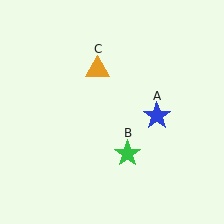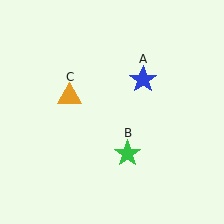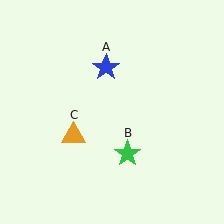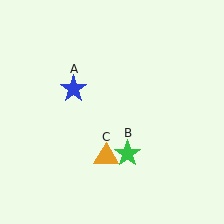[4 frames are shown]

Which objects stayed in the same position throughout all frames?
Green star (object B) remained stationary.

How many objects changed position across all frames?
2 objects changed position: blue star (object A), orange triangle (object C).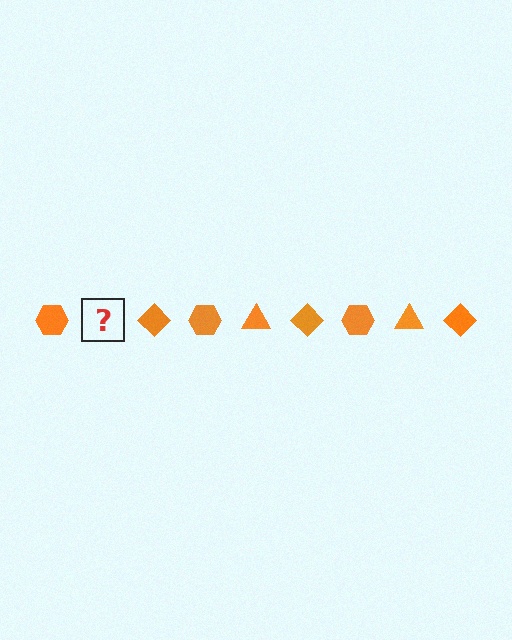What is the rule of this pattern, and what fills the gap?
The rule is that the pattern cycles through hexagon, triangle, diamond shapes in orange. The gap should be filled with an orange triangle.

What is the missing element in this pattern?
The missing element is an orange triangle.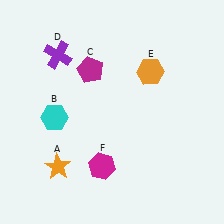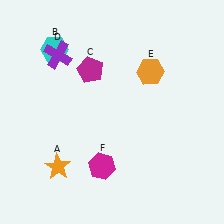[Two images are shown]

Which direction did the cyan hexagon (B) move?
The cyan hexagon (B) moved up.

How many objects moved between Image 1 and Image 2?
1 object moved between the two images.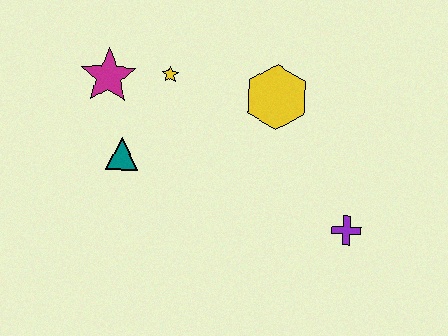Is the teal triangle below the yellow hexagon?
Yes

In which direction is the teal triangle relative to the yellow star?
The teal triangle is below the yellow star.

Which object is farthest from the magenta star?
The purple cross is farthest from the magenta star.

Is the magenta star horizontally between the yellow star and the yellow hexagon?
No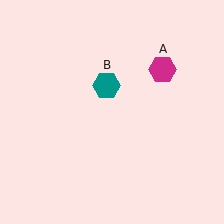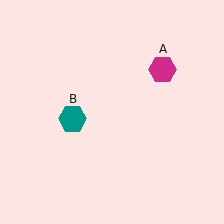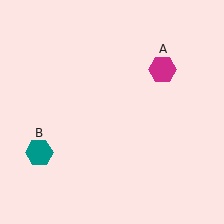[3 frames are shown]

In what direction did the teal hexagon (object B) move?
The teal hexagon (object B) moved down and to the left.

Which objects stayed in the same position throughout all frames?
Magenta hexagon (object A) remained stationary.